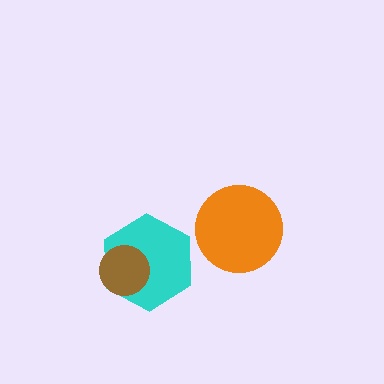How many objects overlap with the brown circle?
1 object overlaps with the brown circle.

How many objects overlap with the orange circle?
0 objects overlap with the orange circle.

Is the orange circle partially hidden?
No, no other shape covers it.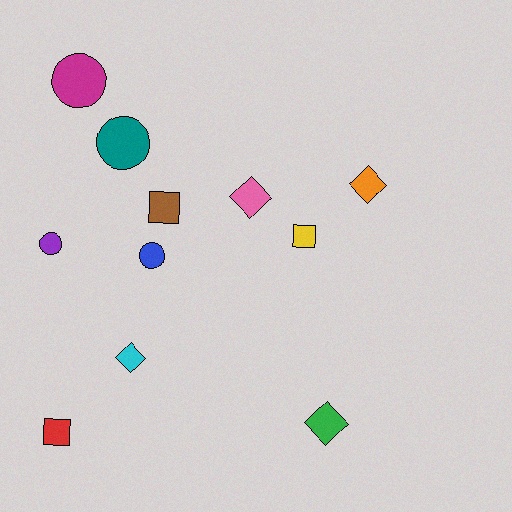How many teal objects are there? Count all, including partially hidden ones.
There is 1 teal object.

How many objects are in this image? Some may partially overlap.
There are 11 objects.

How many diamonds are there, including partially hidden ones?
There are 4 diamonds.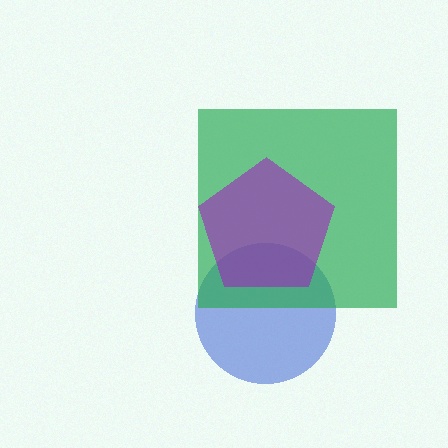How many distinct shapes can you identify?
There are 3 distinct shapes: a blue circle, a green square, a purple pentagon.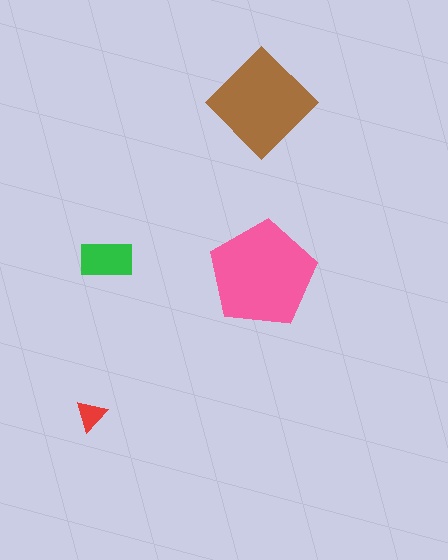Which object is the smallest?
The red triangle.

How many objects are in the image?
There are 4 objects in the image.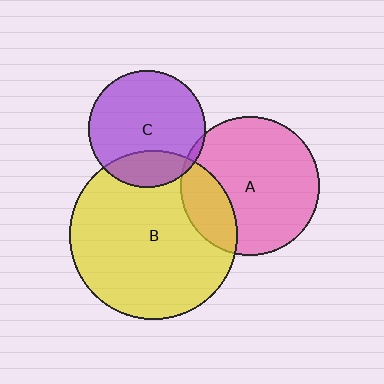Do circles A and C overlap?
Yes.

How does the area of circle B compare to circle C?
Approximately 2.1 times.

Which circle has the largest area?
Circle B (yellow).